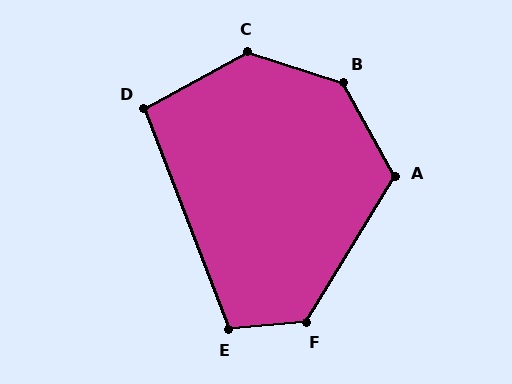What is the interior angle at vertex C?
Approximately 134 degrees (obtuse).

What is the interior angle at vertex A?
Approximately 120 degrees (obtuse).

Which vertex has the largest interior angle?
B, at approximately 136 degrees.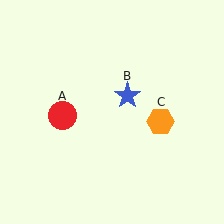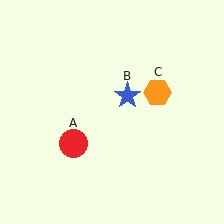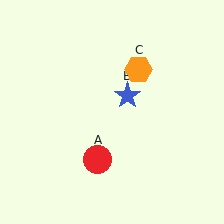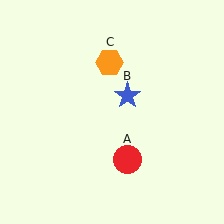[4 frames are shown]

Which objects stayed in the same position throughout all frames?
Blue star (object B) remained stationary.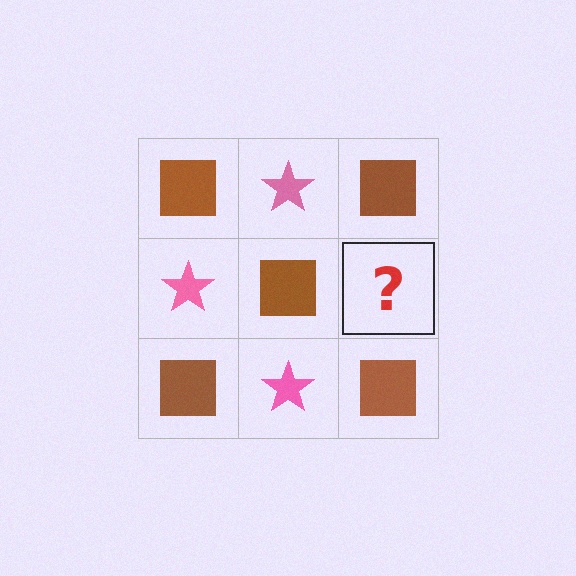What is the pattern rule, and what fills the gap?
The rule is that it alternates brown square and pink star in a checkerboard pattern. The gap should be filled with a pink star.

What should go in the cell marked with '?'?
The missing cell should contain a pink star.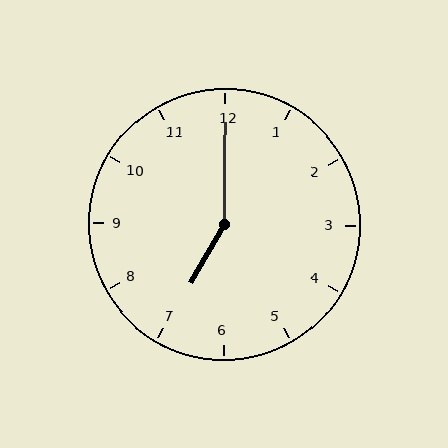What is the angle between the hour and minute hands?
Approximately 150 degrees.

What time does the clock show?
7:00.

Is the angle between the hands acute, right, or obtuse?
It is obtuse.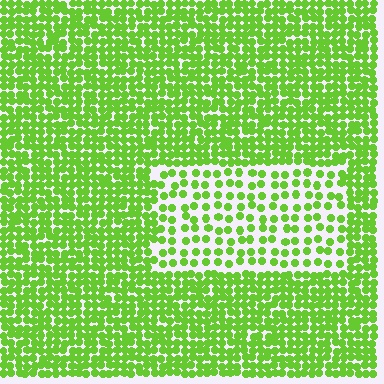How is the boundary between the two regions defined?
The boundary is defined by a change in element density (approximately 2.2x ratio). All elements are the same color, size, and shape.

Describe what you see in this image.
The image contains small lime elements arranged at two different densities. A rectangle-shaped region is visible where the elements are less densely packed than the surrounding area.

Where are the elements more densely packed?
The elements are more densely packed outside the rectangle boundary.